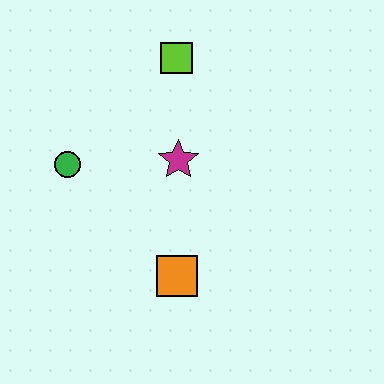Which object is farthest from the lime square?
The orange square is farthest from the lime square.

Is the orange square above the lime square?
No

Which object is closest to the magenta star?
The lime square is closest to the magenta star.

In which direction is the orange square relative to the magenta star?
The orange square is below the magenta star.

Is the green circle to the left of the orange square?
Yes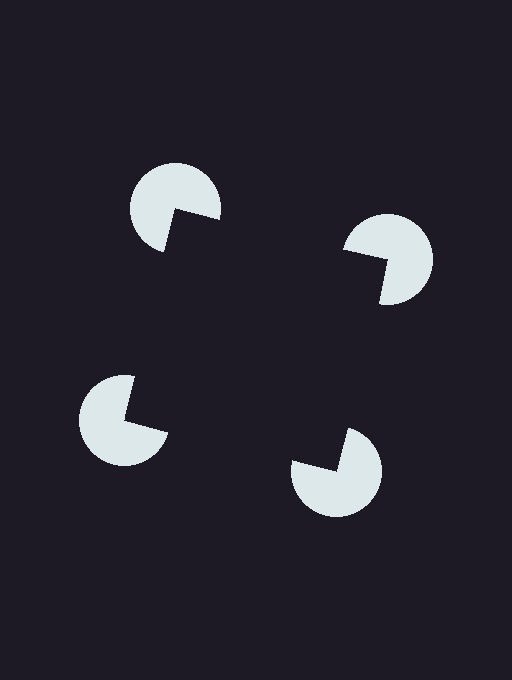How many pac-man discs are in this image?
There are 4 — one at each vertex of the illusory square.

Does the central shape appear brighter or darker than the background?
It typically appears slightly darker than the background, even though no actual brightness change is drawn.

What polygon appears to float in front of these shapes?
An illusory square — its edges are inferred from the aligned wedge cuts in the pac-man discs, not physically drawn.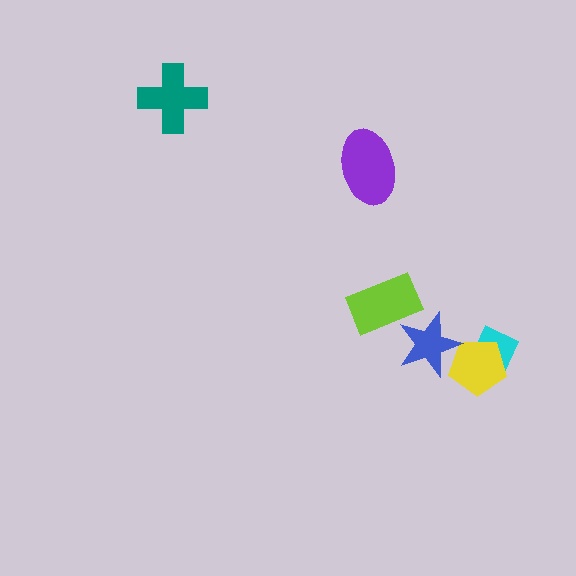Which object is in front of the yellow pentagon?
The blue star is in front of the yellow pentagon.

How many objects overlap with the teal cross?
0 objects overlap with the teal cross.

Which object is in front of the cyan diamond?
The yellow pentagon is in front of the cyan diamond.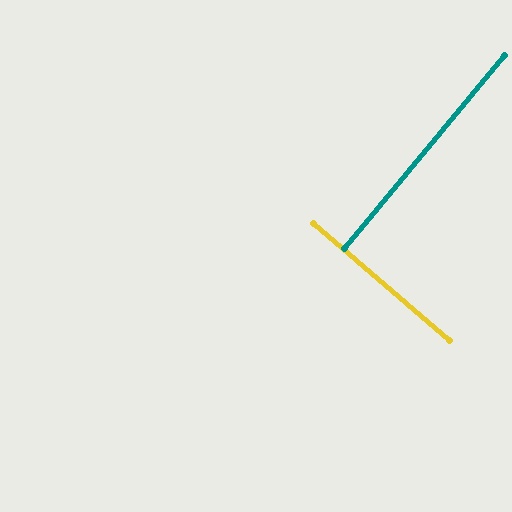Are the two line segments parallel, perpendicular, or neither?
Perpendicular — they meet at approximately 89°.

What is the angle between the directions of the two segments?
Approximately 89 degrees.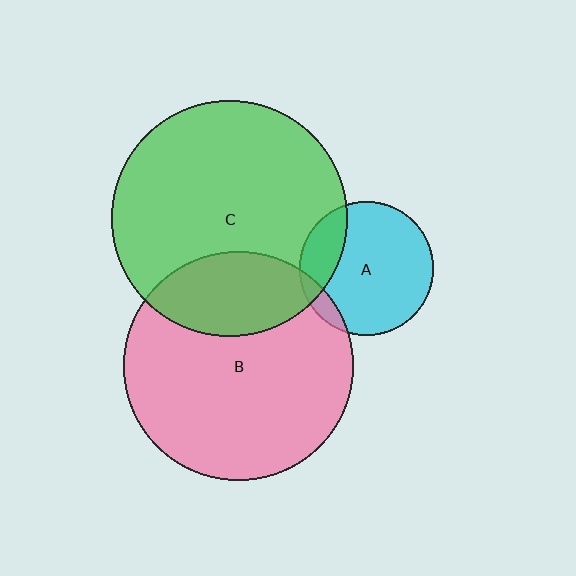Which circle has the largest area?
Circle C (green).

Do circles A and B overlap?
Yes.